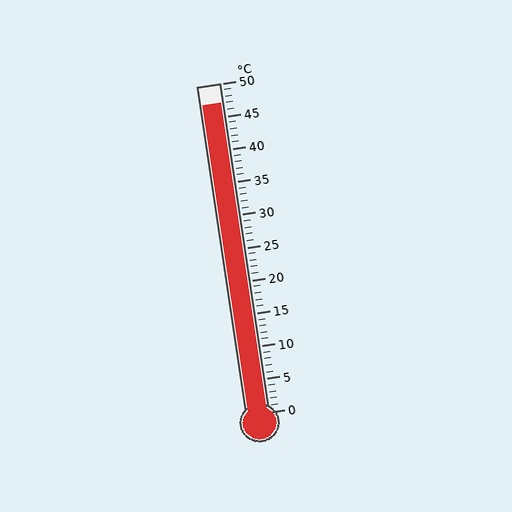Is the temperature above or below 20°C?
The temperature is above 20°C.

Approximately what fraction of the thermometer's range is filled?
The thermometer is filled to approximately 95% of its range.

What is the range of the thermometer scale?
The thermometer scale ranges from 0°C to 50°C.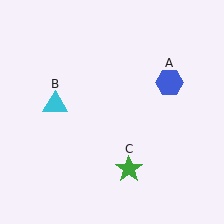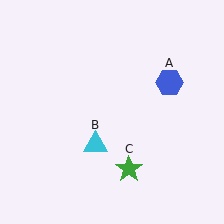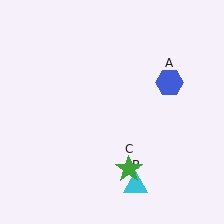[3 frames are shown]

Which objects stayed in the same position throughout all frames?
Blue hexagon (object A) and green star (object C) remained stationary.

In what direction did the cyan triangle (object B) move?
The cyan triangle (object B) moved down and to the right.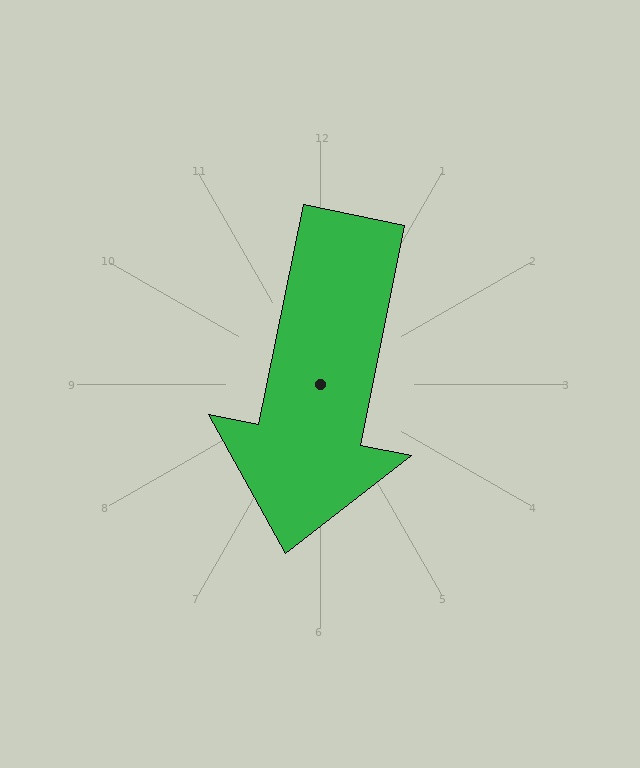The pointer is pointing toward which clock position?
Roughly 6 o'clock.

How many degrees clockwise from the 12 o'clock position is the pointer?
Approximately 191 degrees.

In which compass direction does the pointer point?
South.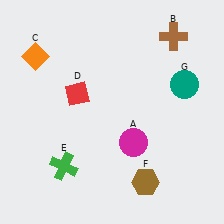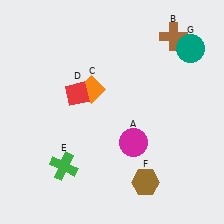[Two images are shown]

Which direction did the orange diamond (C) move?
The orange diamond (C) moved right.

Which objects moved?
The objects that moved are: the orange diamond (C), the teal circle (G).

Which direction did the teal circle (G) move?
The teal circle (G) moved up.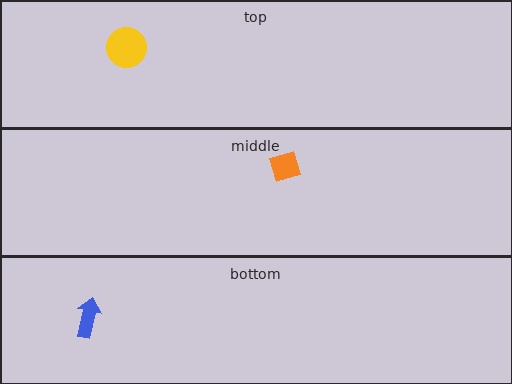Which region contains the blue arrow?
The bottom region.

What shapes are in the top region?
The yellow circle.